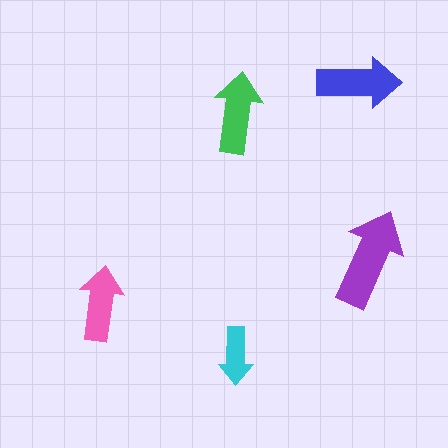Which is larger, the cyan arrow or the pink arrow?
The pink one.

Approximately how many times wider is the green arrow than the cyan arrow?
About 1.5 times wider.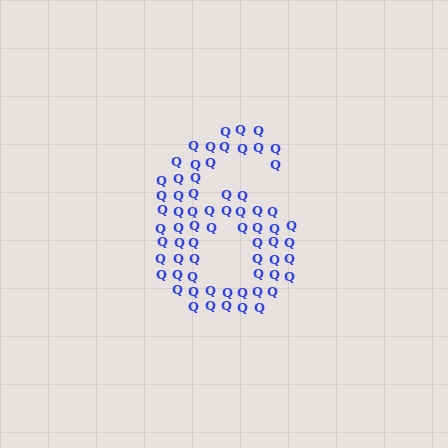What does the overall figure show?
The overall figure shows the digit 6.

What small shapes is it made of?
It is made of small letter Q's.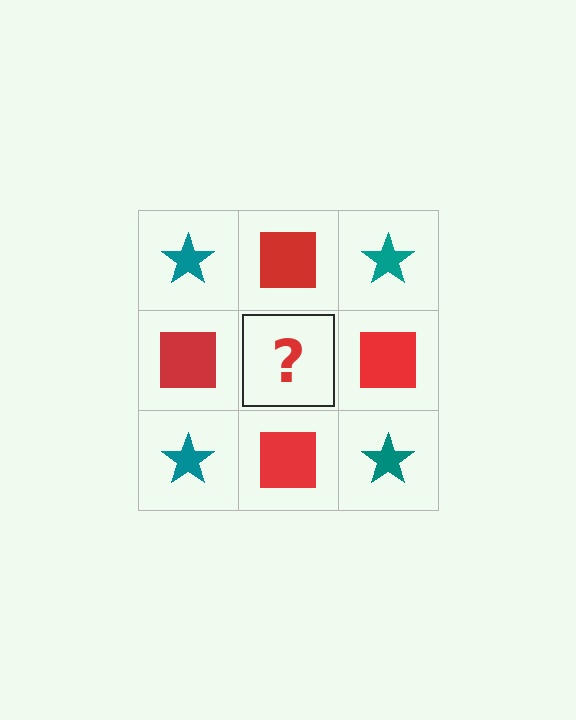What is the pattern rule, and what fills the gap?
The rule is that it alternates teal star and red square in a checkerboard pattern. The gap should be filled with a teal star.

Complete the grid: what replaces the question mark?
The question mark should be replaced with a teal star.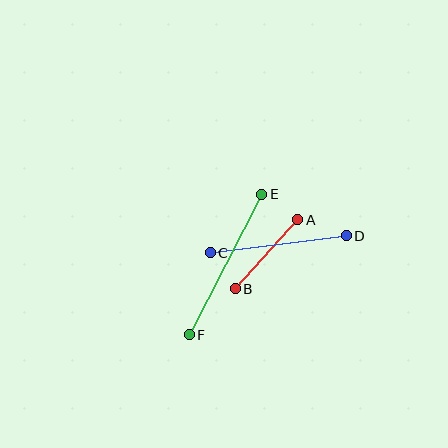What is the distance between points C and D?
The distance is approximately 137 pixels.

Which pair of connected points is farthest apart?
Points E and F are farthest apart.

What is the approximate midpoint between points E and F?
The midpoint is at approximately (226, 265) pixels.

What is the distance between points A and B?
The distance is approximately 93 pixels.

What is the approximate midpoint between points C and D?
The midpoint is at approximately (278, 244) pixels.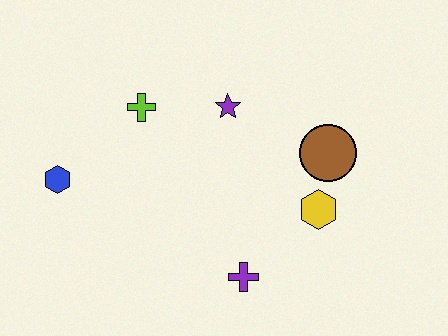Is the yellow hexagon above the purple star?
No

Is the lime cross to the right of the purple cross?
No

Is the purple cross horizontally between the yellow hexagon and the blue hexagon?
Yes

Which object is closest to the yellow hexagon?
The brown circle is closest to the yellow hexagon.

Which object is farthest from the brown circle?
The blue hexagon is farthest from the brown circle.